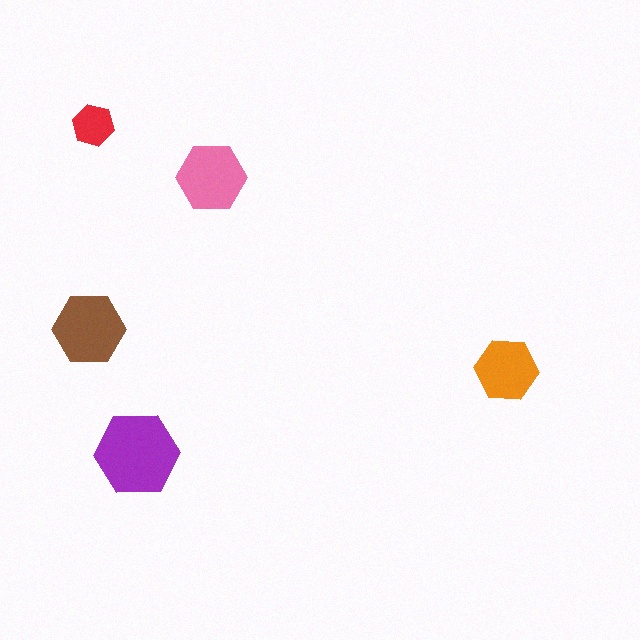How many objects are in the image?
There are 5 objects in the image.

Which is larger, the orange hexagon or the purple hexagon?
The purple one.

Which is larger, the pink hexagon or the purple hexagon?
The purple one.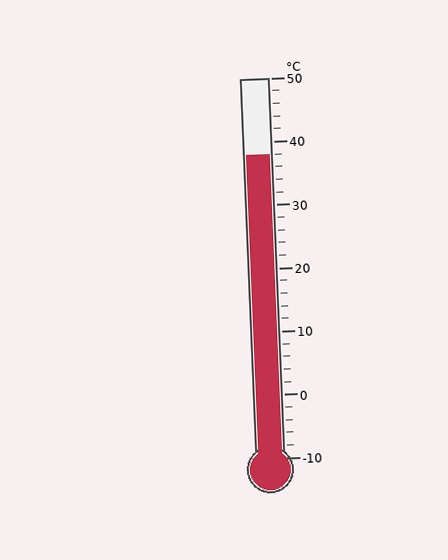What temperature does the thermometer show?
The thermometer shows approximately 38°C.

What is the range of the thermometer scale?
The thermometer scale ranges from -10°C to 50°C.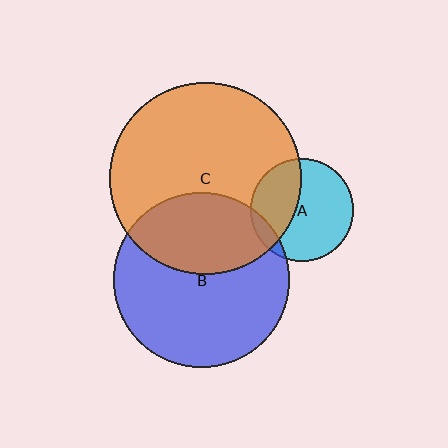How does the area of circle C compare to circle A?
Approximately 3.5 times.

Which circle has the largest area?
Circle C (orange).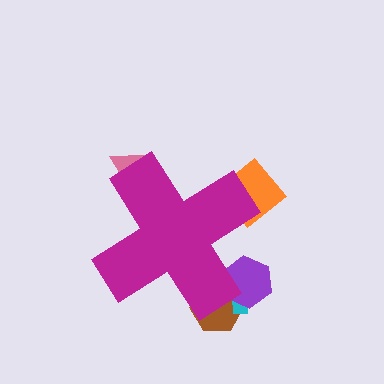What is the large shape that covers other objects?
A magenta cross.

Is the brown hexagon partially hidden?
Yes, the brown hexagon is partially hidden behind the magenta cross.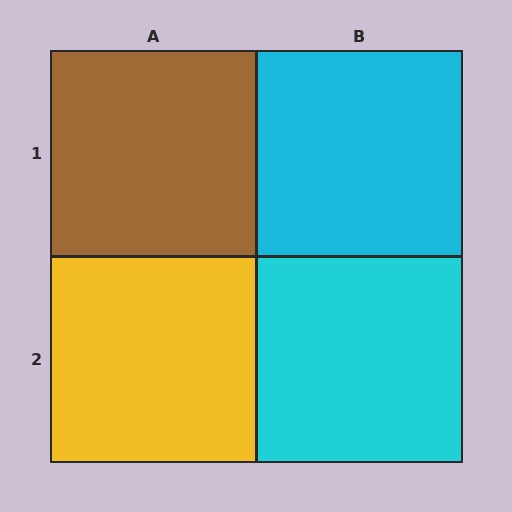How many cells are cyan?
2 cells are cyan.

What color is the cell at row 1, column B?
Cyan.